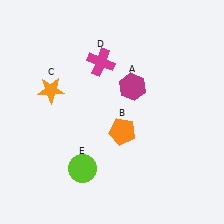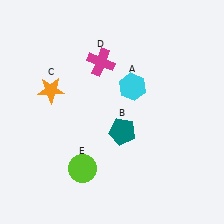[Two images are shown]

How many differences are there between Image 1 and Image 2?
There are 2 differences between the two images.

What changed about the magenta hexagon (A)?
In Image 1, A is magenta. In Image 2, it changed to cyan.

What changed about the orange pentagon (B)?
In Image 1, B is orange. In Image 2, it changed to teal.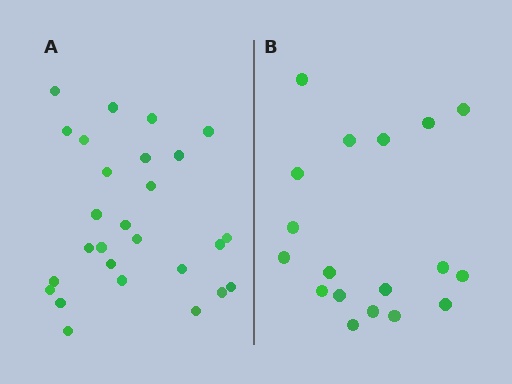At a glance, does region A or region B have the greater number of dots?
Region A (the left region) has more dots.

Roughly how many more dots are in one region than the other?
Region A has roughly 8 or so more dots than region B.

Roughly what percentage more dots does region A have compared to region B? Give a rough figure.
About 50% more.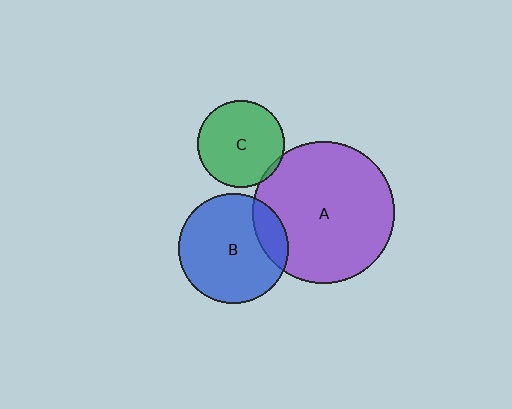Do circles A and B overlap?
Yes.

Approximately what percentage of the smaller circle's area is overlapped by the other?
Approximately 15%.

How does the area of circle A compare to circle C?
Approximately 2.7 times.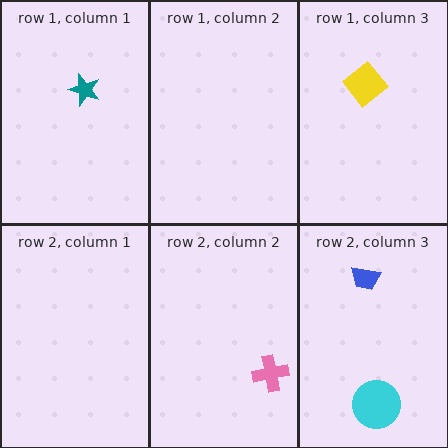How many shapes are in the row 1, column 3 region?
1.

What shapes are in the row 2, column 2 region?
The pink cross.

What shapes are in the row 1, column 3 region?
The yellow diamond.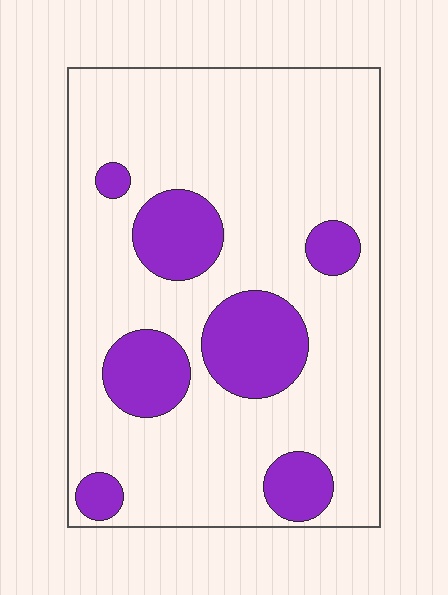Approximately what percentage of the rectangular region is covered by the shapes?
Approximately 20%.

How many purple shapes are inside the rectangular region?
7.